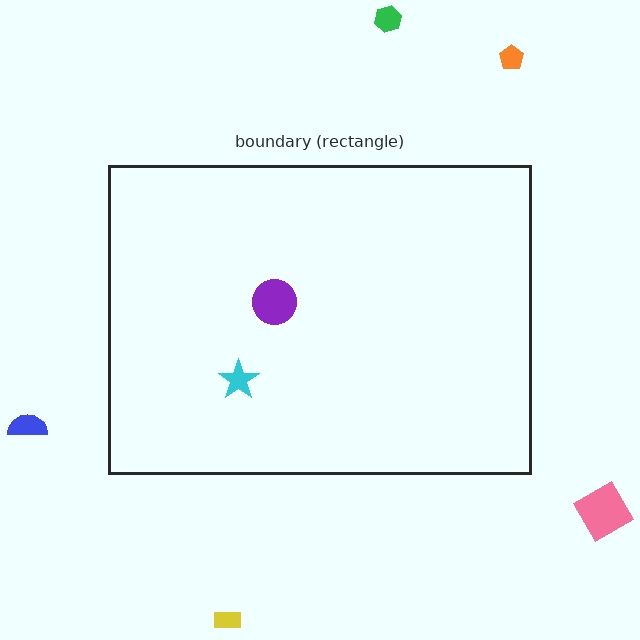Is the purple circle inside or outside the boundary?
Inside.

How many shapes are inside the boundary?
2 inside, 5 outside.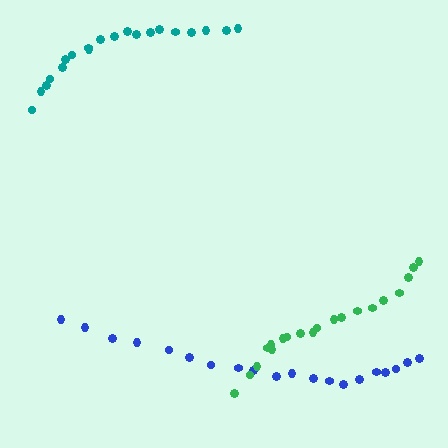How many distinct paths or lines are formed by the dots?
There are 3 distinct paths.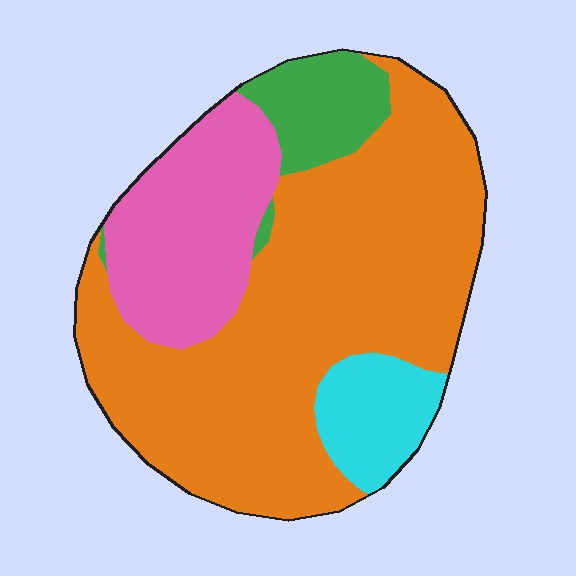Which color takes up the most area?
Orange, at roughly 60%.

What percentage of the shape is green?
Green takes up about one tenth (1/10) of the shape.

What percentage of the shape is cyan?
Cyan covers roughly 10% of the shape.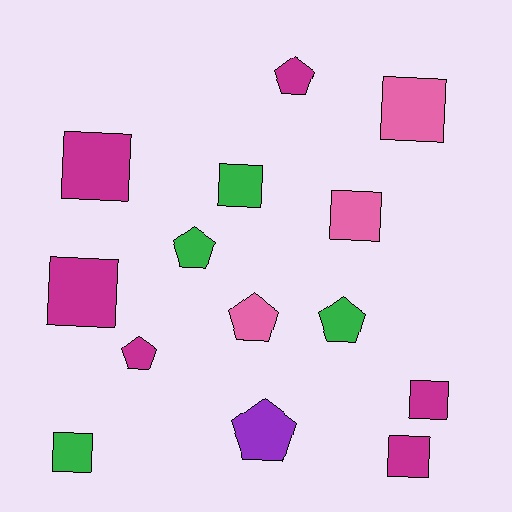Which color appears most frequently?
Magenta, with 6 objects.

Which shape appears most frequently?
Square, with 8 objects.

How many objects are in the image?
There are 14 objects.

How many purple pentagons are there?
There is 1 purple pentagon.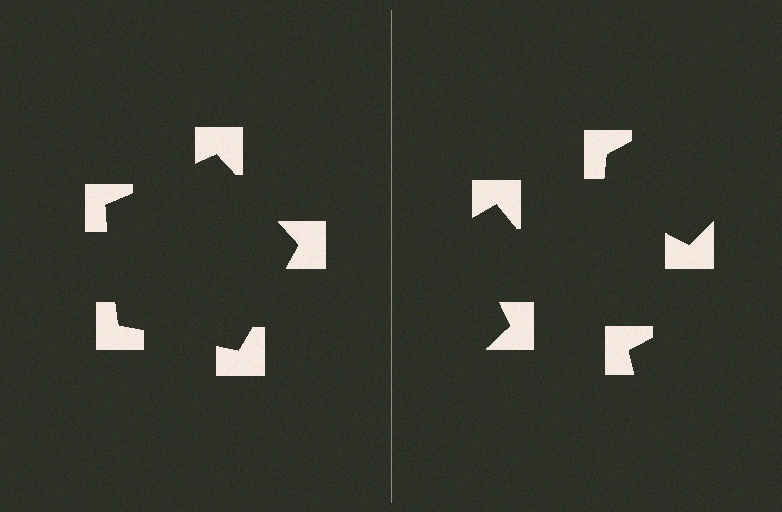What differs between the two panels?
The notched squares are positioned identically on both sides; only the wedge orientations differ. On the left they align to a pentagon; on the right they are misaligned.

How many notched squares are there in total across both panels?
10 — 5 on each side.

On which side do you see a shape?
An illusory pentagon appears on the left side. On the right side the wedge cuts are rotated, so no coherent shape forms.